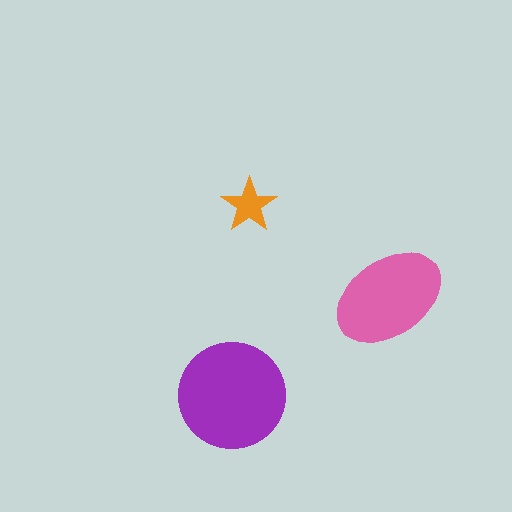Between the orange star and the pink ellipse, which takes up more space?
The pink ellipse.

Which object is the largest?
The purple circle.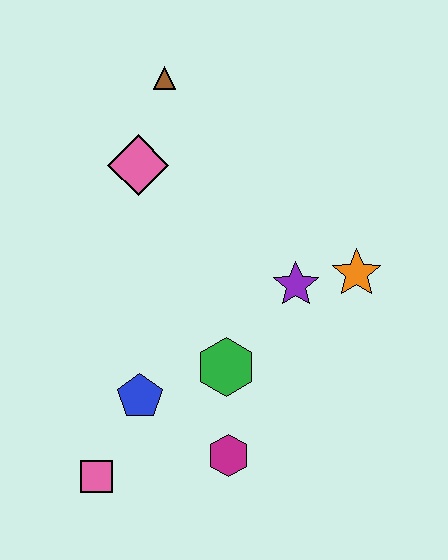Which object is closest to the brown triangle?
The pink diamond is closest to the brown triangle.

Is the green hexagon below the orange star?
Yes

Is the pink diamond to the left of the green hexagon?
Yes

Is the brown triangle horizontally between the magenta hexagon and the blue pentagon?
Yes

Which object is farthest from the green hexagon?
The brown triangle is farthest from the green hexagon.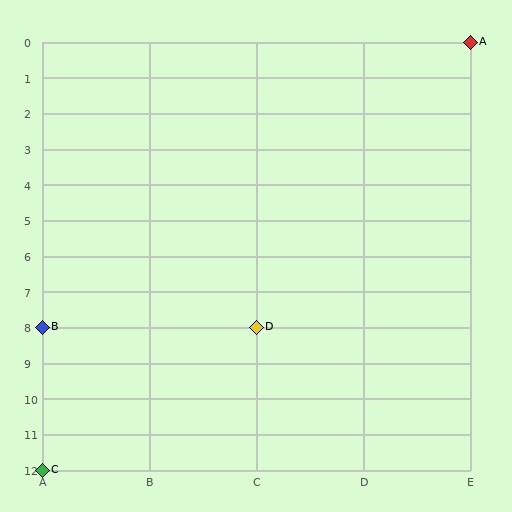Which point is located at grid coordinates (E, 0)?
Point A is at (E, 0).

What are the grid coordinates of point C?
Point C is at grid coordinates (A, 12).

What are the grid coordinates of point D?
Point D is at grid coordinates (C, 8).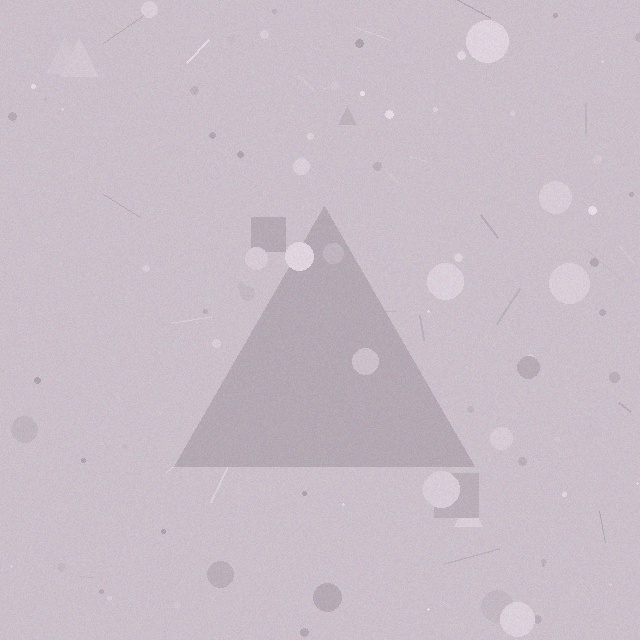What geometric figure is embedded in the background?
A triangle is embedded in the background.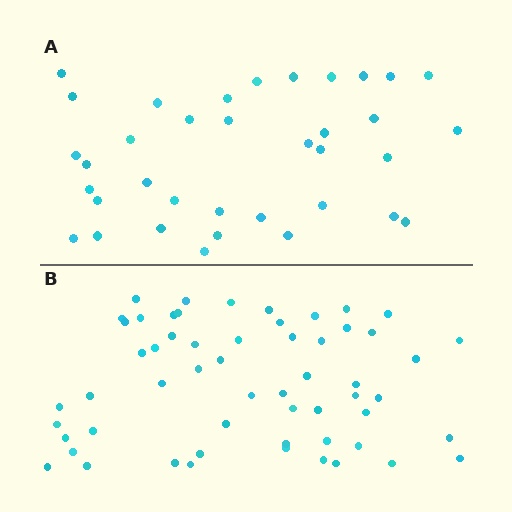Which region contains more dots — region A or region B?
Region B (the bottom region) has more dots.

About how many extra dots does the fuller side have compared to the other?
Region B has approximately 20 more dots than region A.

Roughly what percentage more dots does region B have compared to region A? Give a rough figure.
About 60% more.